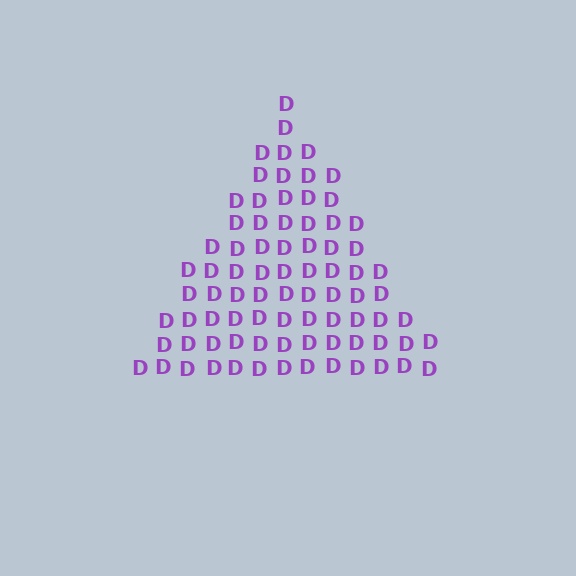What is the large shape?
The large shape is a triangle.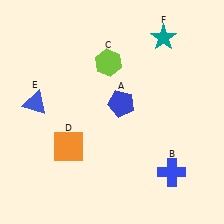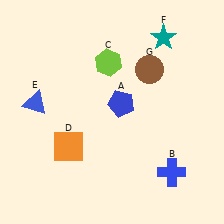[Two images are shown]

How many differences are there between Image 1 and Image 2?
There is 1 difference between the two images.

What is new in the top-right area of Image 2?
A brown circle (G) was added in the top-right area of Image 2.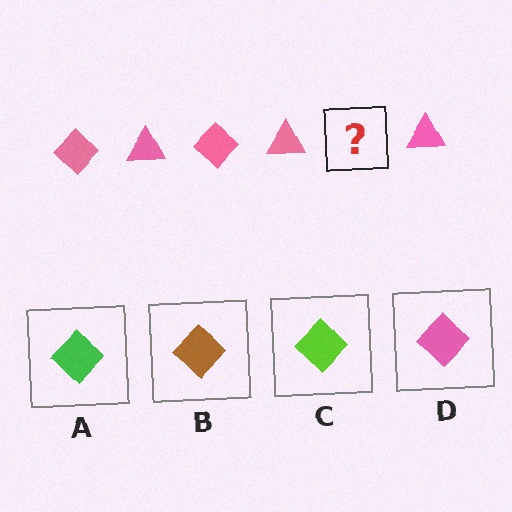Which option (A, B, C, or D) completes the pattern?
D.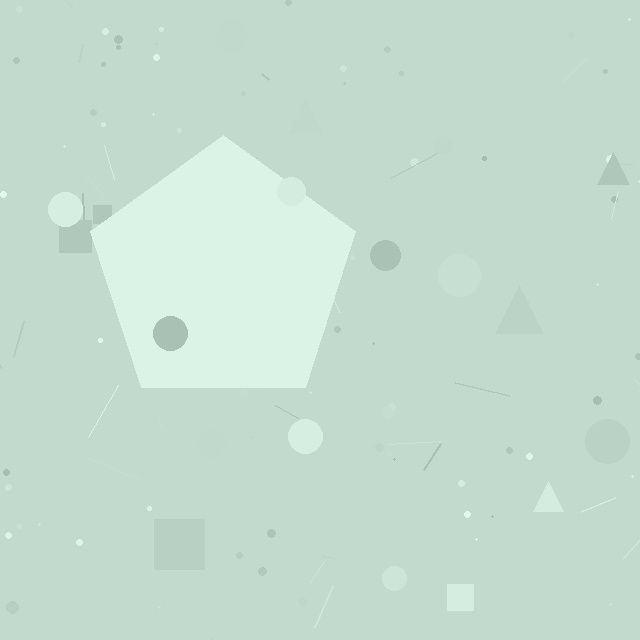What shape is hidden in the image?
A pentagon is hidden in the image.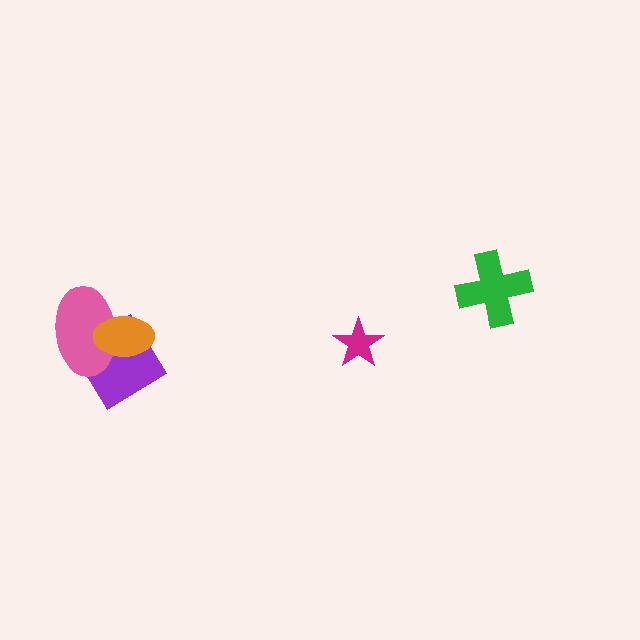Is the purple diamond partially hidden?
Yes, it is partially covered by another shape.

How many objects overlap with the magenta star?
0 objects overlap with the magenta star.